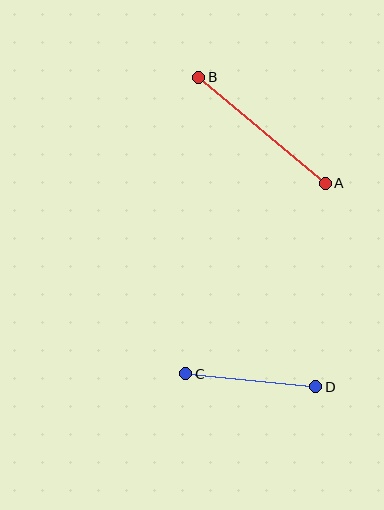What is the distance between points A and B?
The distance is approximately 165 pixels.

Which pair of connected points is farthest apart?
Points A and B are farthest apart.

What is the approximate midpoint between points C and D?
The midpoint is at approximately (251, 380) pixels.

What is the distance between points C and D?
The distance is approximately 131 pixels.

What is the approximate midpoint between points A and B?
The midpoint is at approximately (262, 130) pixels.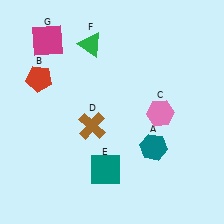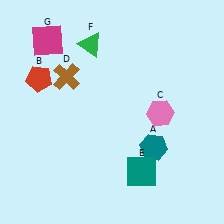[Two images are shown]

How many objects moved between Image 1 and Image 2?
2 objects moved between the two images.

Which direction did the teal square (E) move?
The teal square (E) moved right.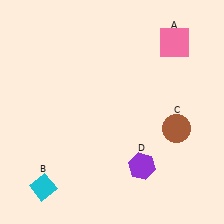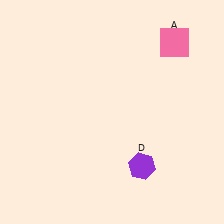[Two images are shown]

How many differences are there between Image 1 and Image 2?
There are 2 differences between the two images.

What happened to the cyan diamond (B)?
The cyan diamond (B) was removed in Image 2. It was in the bottom-left area of Image 1.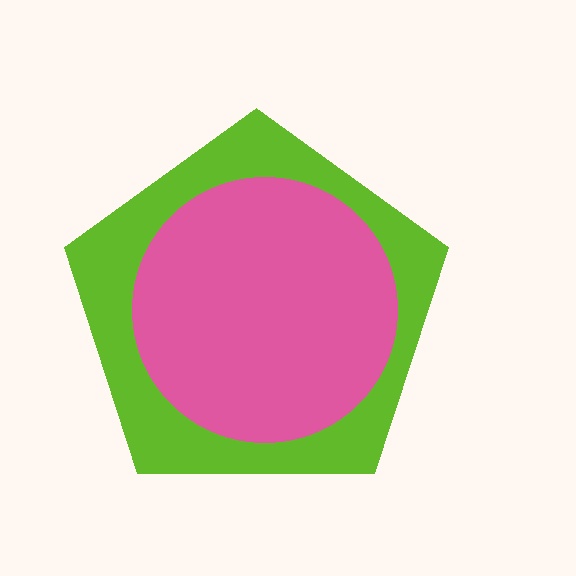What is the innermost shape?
The pink circle.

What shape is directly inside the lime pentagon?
The pink circle.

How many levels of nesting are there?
2.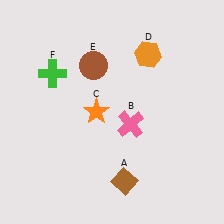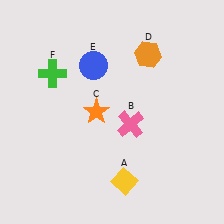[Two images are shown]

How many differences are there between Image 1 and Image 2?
There are 2 differences between the two images.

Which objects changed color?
A changed from brown to yellow. E changed from brown to blue.